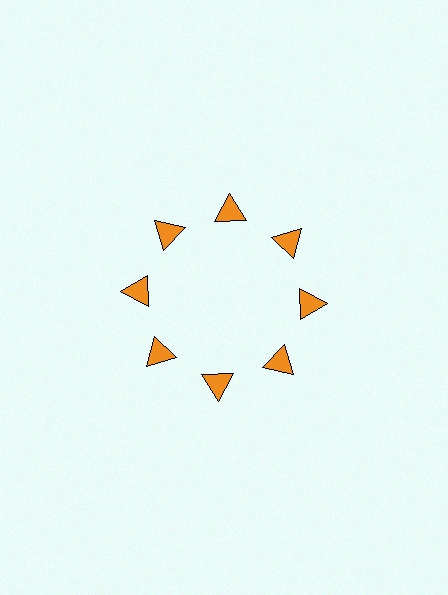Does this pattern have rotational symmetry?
Yes, this pattern has 8-fold rotational symmetry. It looks the same after rotating 45 degrees around the center.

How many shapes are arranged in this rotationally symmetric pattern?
There are 8 shapes, arranged in 8 groups of 1.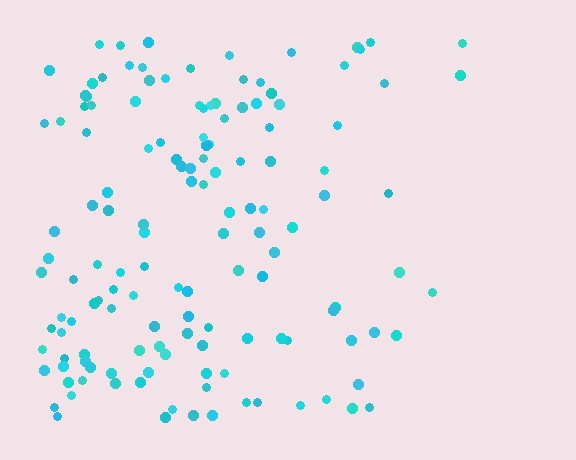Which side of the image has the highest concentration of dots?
The left.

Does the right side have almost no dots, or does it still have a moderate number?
Still a moderate number, just noticeably fewer than the left.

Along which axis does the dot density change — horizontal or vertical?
Horizontal.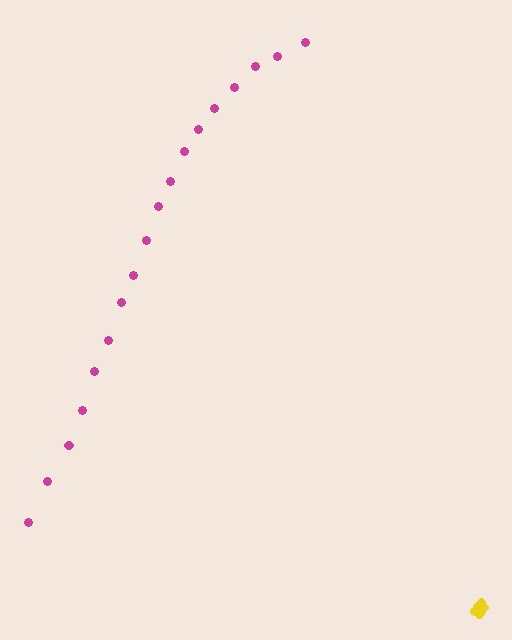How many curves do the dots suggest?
There are 2 distinct paths.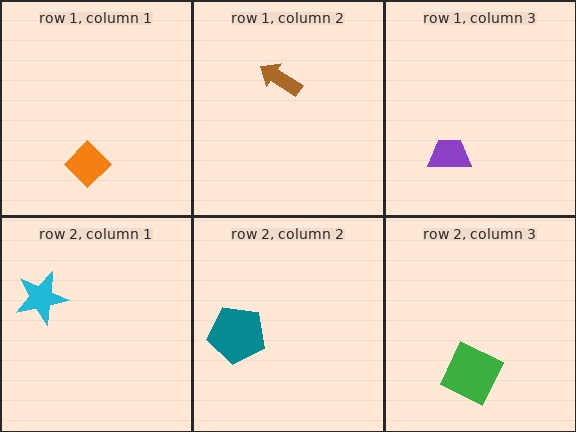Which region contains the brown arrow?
The row 1, column 2 region.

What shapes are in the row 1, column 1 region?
The orange diamond.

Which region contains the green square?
The row 2, column 3 region.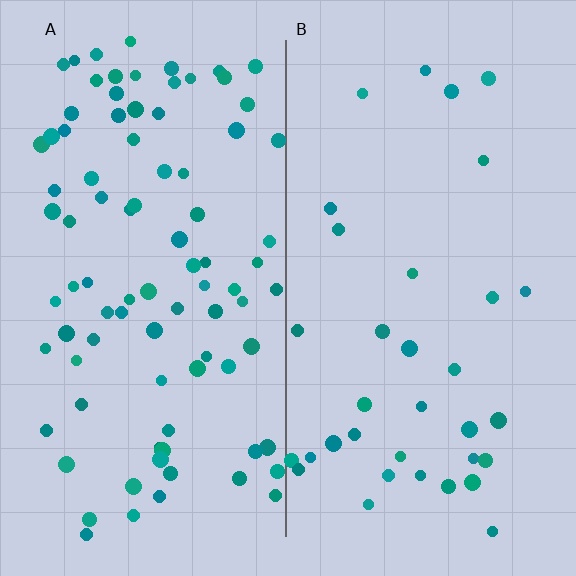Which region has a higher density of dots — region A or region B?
A (the left).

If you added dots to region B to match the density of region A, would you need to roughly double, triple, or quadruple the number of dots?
Approximately triple.